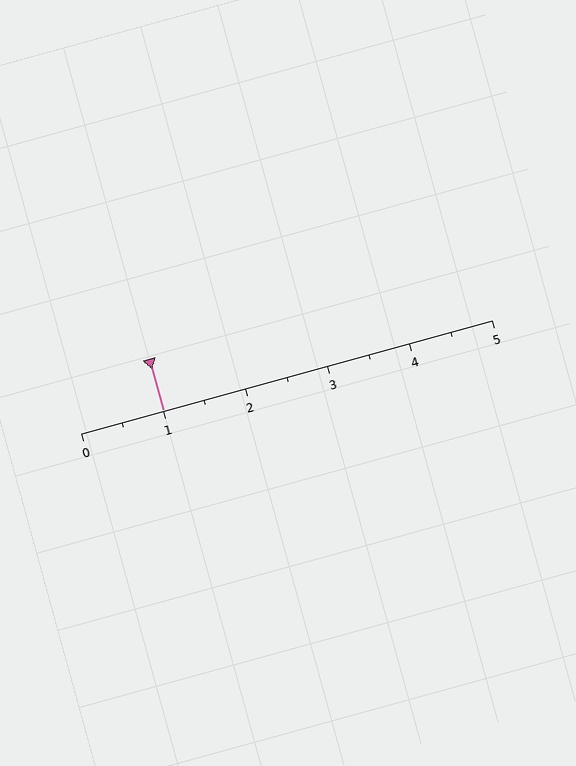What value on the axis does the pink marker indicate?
The marker indicates approximately 1.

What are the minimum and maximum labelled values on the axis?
The axis runs from 0 to 5.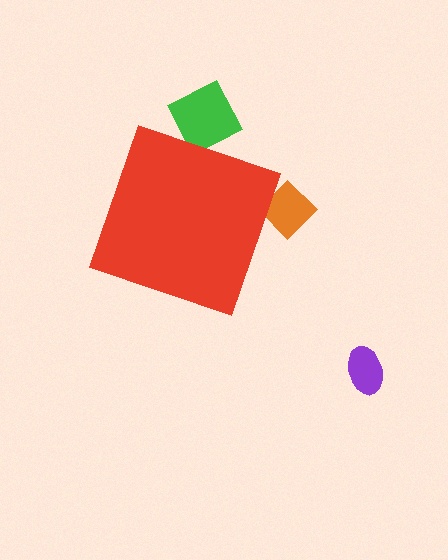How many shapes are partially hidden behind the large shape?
2 shapes are partially hidden.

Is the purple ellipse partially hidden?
No, the purple ellipse is fully visible.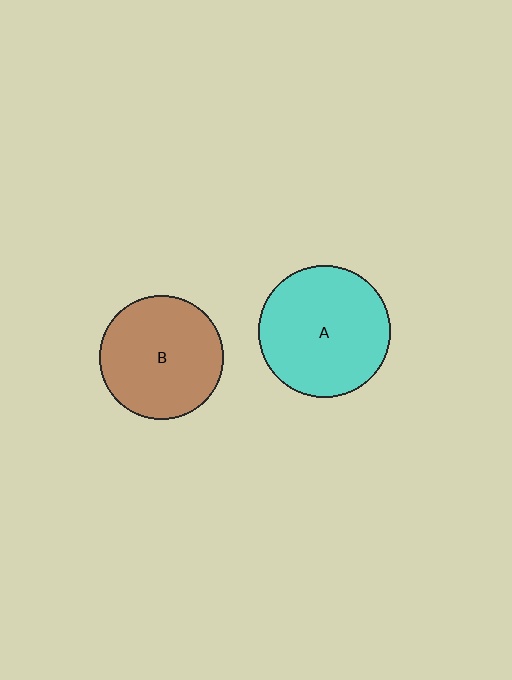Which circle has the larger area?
Circle A (cyan).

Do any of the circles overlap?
No, none of the circles overlap.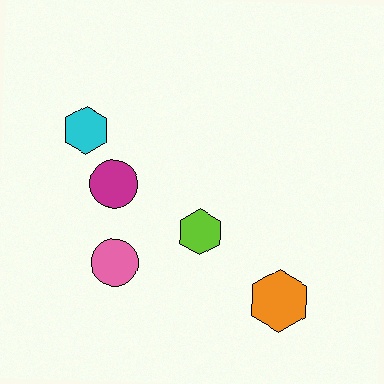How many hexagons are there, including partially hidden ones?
There are 3 hexagons.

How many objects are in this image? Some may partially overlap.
There are 5 objects.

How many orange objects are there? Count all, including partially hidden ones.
There is 1 orange object.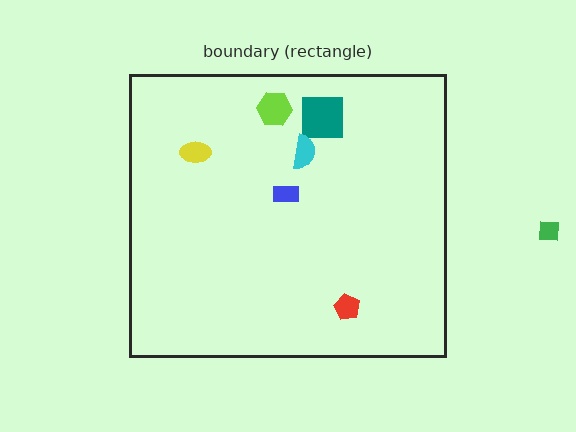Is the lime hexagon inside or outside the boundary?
Inside.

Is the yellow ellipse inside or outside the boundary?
Inside.